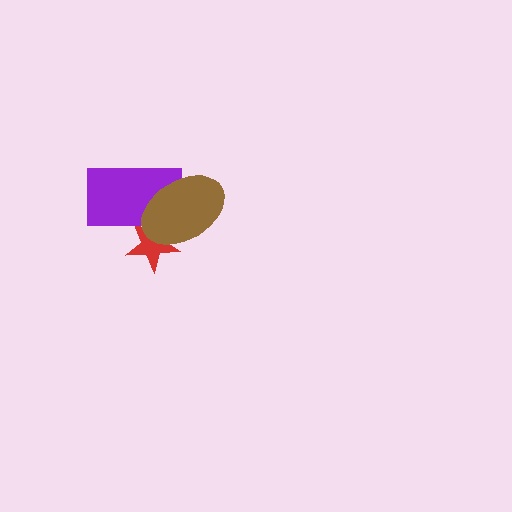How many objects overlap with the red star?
2 objects overlap with the red star.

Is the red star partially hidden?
Yes, it is partially covered by another shape.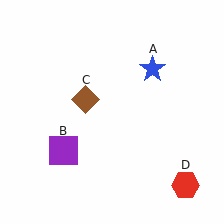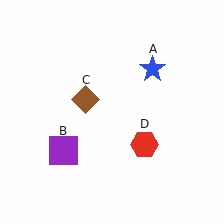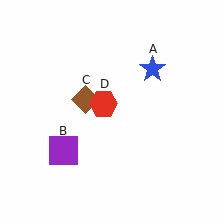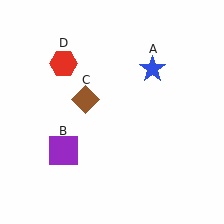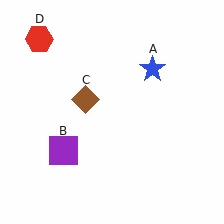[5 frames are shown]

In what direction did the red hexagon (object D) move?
The red hexagon (object D) moved up and to the left.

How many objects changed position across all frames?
1 object changed position: red hexagon (object D).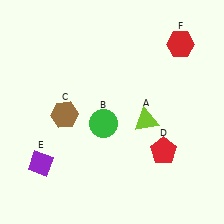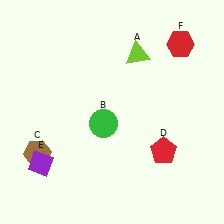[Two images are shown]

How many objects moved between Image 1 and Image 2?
2 objects moved between the two images.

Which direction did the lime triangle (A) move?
The lime triangle (A) moved up.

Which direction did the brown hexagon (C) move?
The brown hexagon (C) moved down.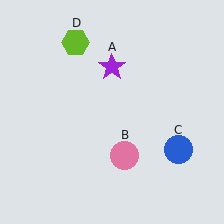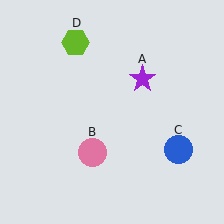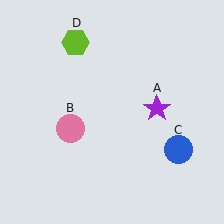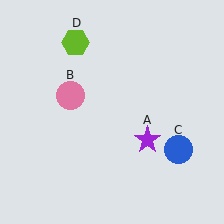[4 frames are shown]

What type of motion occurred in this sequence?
The purple star (object A), pink circle (object B) rotated clockwise around the center of the scene.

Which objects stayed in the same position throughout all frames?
Blue circle (object C) and lime hexagon (object D) remained stationary.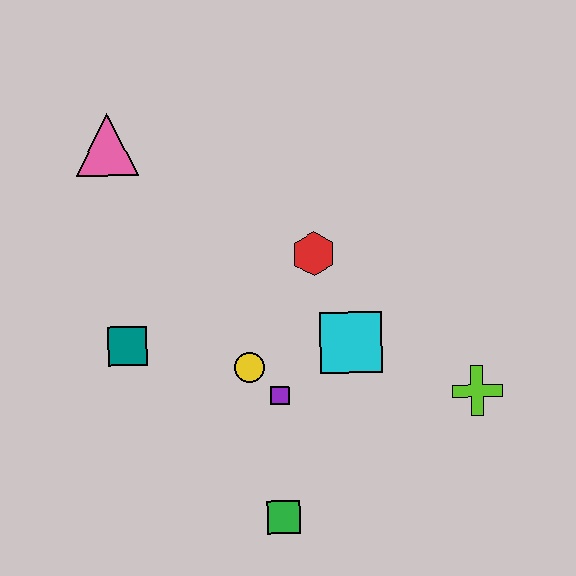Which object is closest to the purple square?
The yellow circle is closest to the purple square.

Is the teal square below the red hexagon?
Yes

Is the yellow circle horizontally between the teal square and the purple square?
Yes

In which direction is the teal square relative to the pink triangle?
The teal square is below the pink triangle.